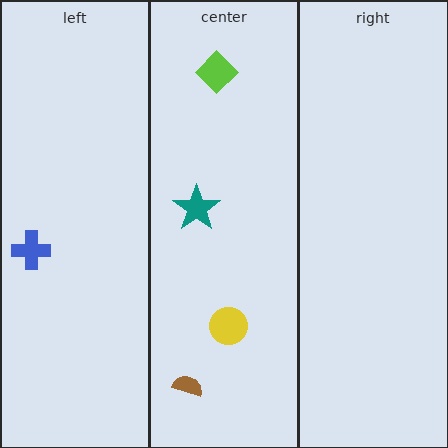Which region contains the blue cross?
The left region.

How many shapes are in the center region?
4.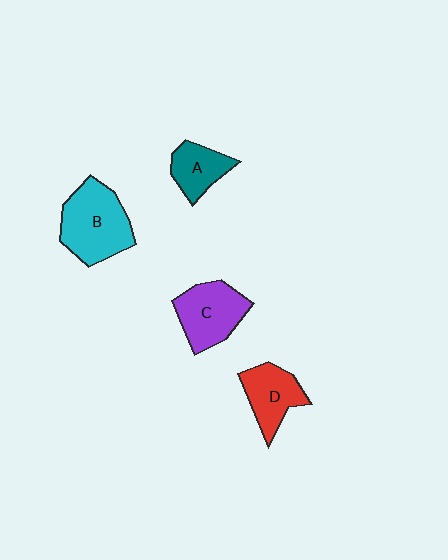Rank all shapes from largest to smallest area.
From largest to smallest: B (cyan), C (purple), D (red), A (teal).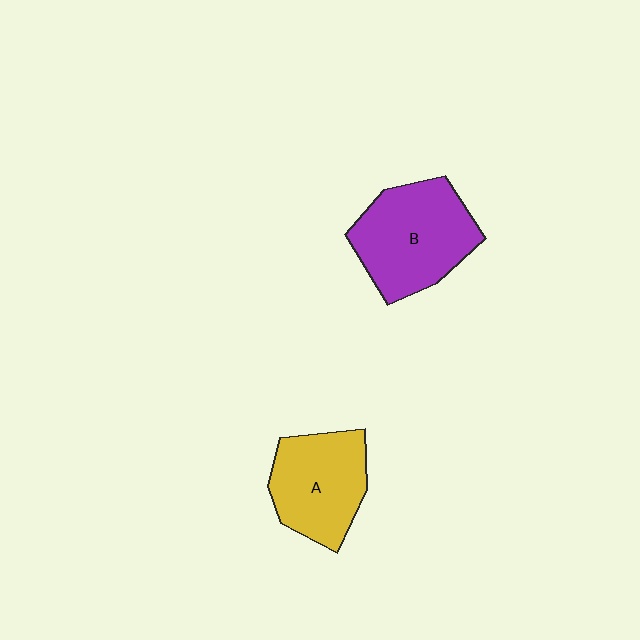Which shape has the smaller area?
Shape A (yellow).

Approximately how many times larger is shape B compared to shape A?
Approximately 1.2 times.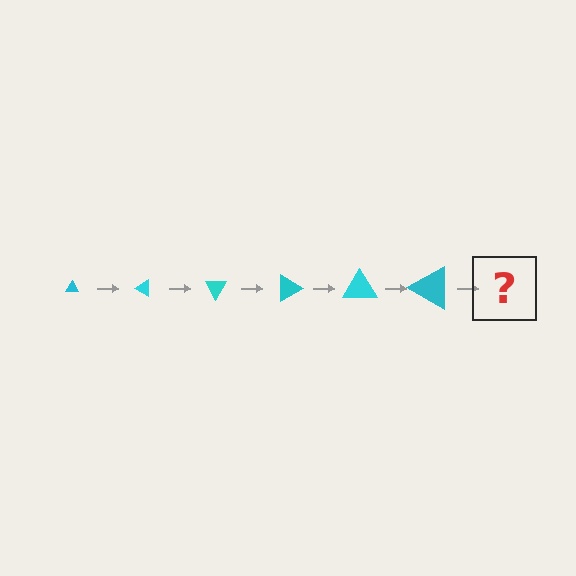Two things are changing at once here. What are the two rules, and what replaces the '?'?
The two rules are that the triangle grows larger each step and it rotates 30 degrees each step. The '?' should be a triangle, larger than the previous one and rotated 180 degrees from the start.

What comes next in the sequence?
The next element should be a triangle, larger than the previous one and rotated 180 degrees from the start.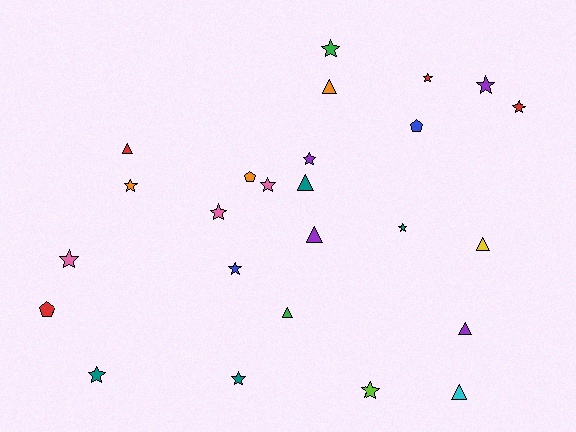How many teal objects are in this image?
There are 4 teal objects.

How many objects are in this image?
There are 25 objects.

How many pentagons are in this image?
There are 3 pentagons.